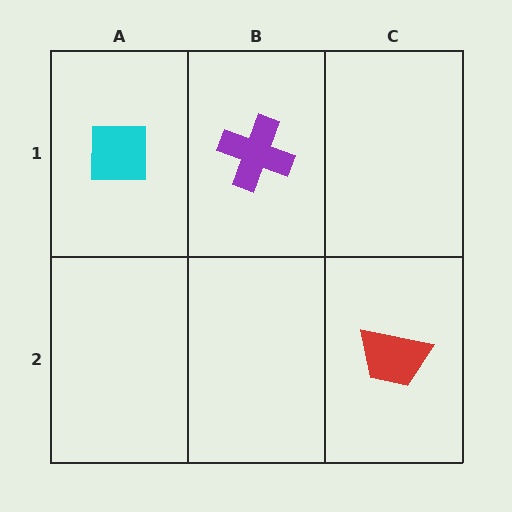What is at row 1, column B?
A purple cross.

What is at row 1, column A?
A cyan square.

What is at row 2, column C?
A red trapezoid.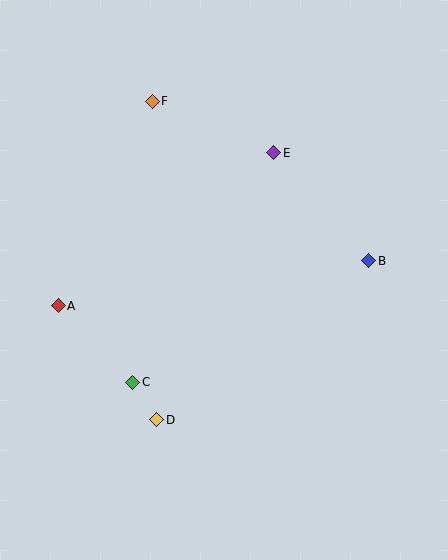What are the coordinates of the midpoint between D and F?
The midpoint between D and F is at (154, 261).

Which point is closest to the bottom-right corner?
Point B is closest to the bottom-right corner.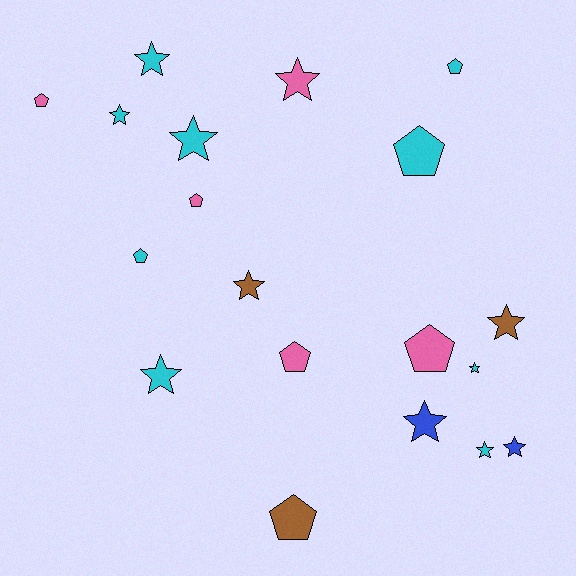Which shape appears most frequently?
Star, with 11 objects.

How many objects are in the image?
There are 19 objects.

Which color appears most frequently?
Cyan, with 9 objects.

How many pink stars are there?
There is 1 pink star.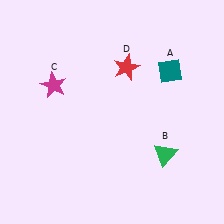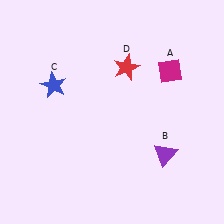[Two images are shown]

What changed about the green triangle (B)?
In Image 1, B is green. In Image 2, it changed to purple.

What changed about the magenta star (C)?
In Image 1, C is magenta. In Image 2, it changed to blue.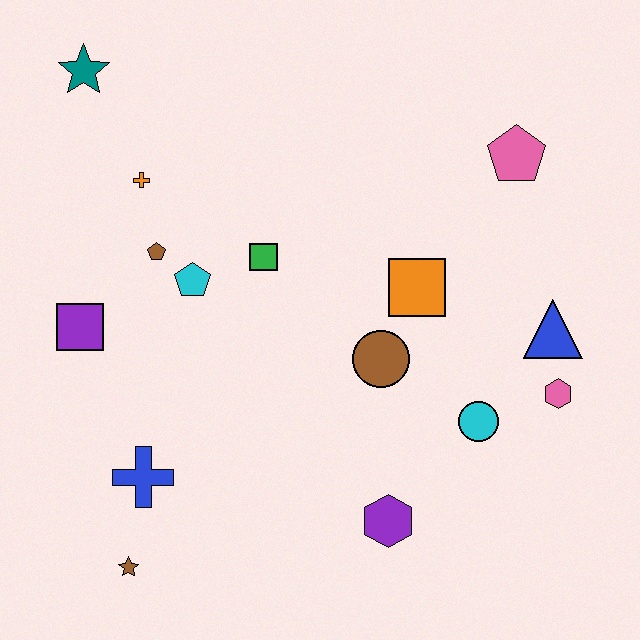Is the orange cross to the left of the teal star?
No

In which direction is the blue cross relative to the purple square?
The blue cross is below the purple square.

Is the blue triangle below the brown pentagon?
Yes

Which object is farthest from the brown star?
The pink pentagon is farthest from the brown star.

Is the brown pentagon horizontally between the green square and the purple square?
Yes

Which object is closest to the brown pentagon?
The cyan pentagon is closest to the brown pentagon.